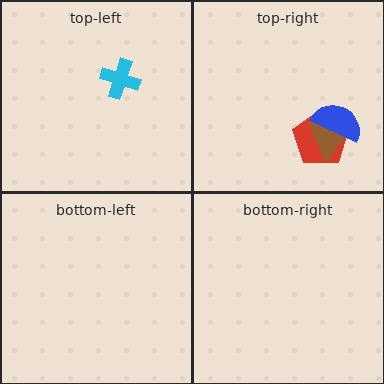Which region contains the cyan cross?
The top-left region.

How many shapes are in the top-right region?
3.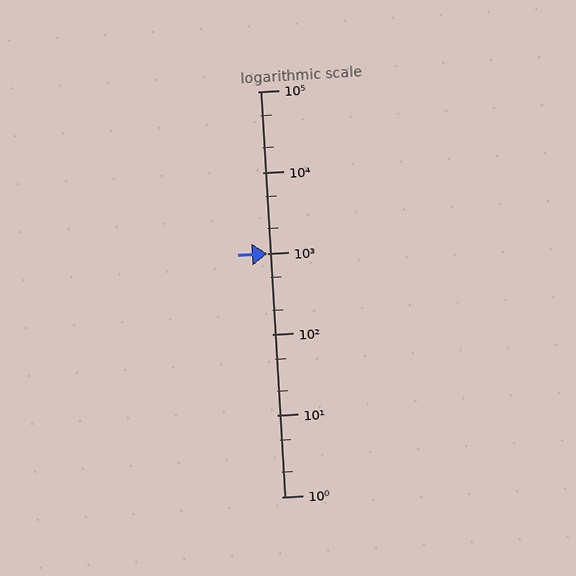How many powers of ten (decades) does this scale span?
The scale spans 5 decades, from 1 to 100000.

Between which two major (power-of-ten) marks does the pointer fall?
The pointer is between 1000 and 10000.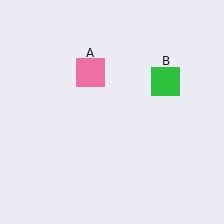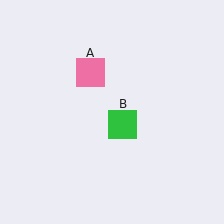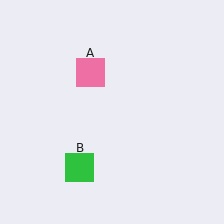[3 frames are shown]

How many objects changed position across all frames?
1 object changed position: green square (object B).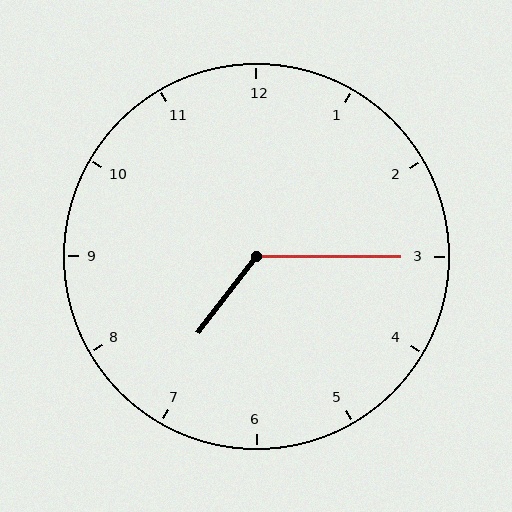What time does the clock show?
7:15.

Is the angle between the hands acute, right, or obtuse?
It is obtuse.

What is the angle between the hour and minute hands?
Approximately 128 degrees.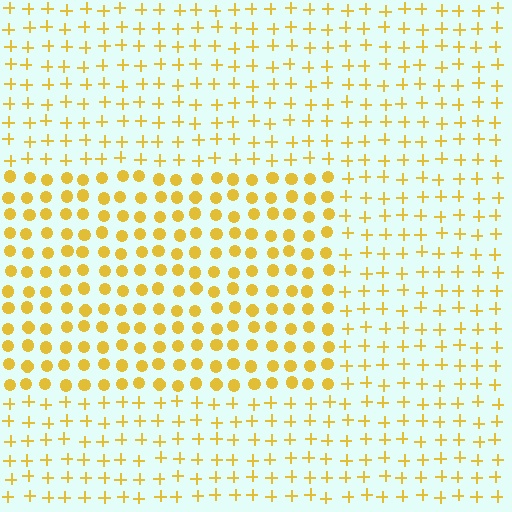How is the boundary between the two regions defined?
The boundary is defined by a change in element shape: circles inside vs. plus signs outside. All elements share the same color and spacing.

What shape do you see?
I see a rectangle.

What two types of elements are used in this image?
The image uses circles inside the rectangle region and plus signs outside it.